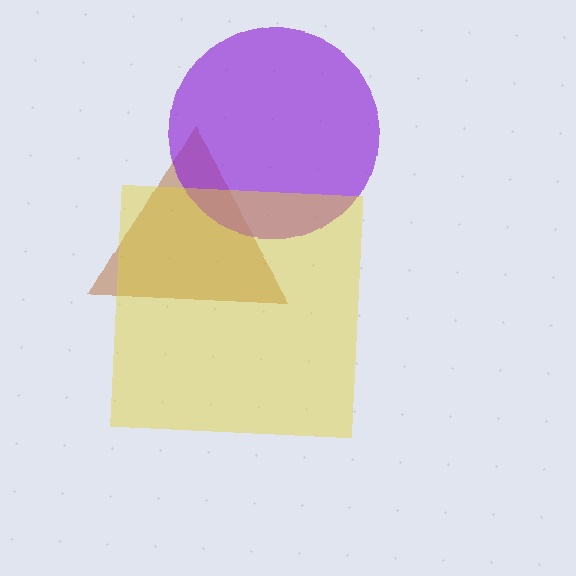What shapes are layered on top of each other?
The layered shapes are: a brown triangle, a purple circle, a yellow square.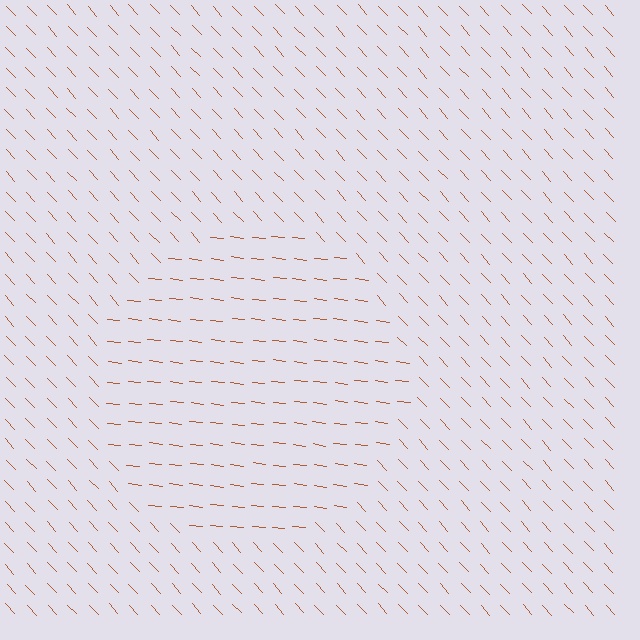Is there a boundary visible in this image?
Yes, there is a texture boundary formed by a change in line orientation.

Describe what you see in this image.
The image is filled with small brown line segments. A circle region in the image has lines oriented differently from the surrounding lines, creating a visible texture boundary.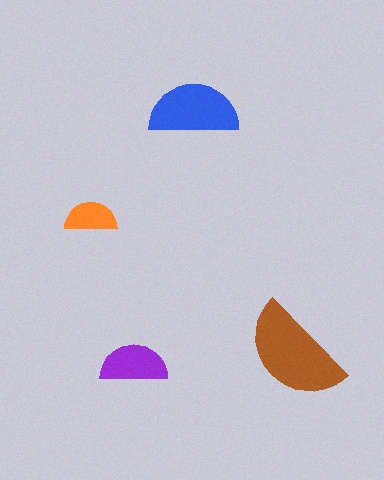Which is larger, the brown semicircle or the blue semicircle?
The brown one.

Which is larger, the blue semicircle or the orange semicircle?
The blue one.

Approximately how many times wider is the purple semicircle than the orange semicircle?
About 1.5 times wider.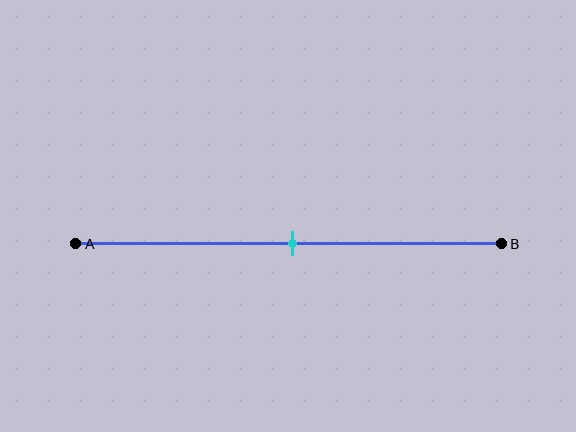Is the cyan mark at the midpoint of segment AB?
Yes, the mark is approximately at the midpoint.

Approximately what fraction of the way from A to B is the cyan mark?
The cyan mark is approximately 50% of the way from A to B.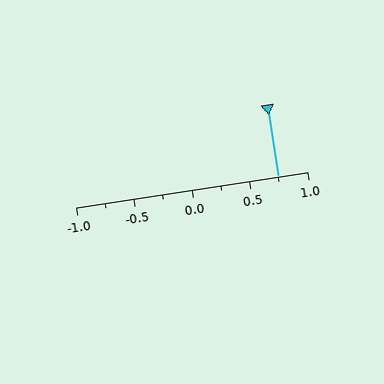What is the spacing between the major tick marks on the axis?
The major ticks are spaced 0.5 apart.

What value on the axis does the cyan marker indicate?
The marker indicates approximately 0.75.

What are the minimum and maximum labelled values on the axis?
The axis runs from -1.0 to 1.0.